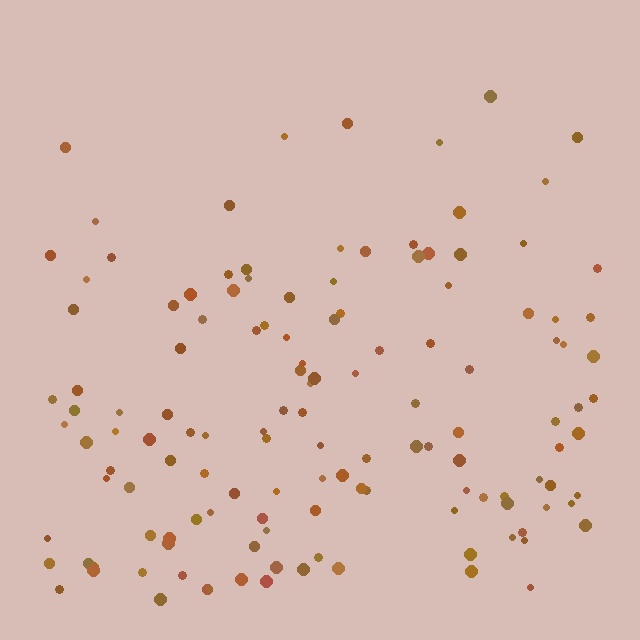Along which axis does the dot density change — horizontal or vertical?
Vertical.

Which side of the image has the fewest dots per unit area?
The top.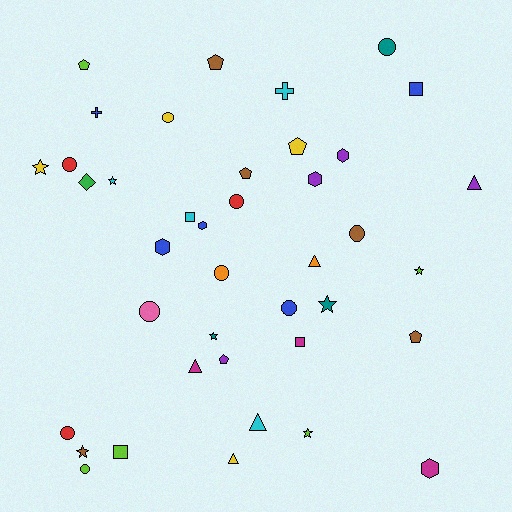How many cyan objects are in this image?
There are 4 cyan objects.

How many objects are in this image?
There are 40 objects.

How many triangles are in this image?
There are 5 triangles.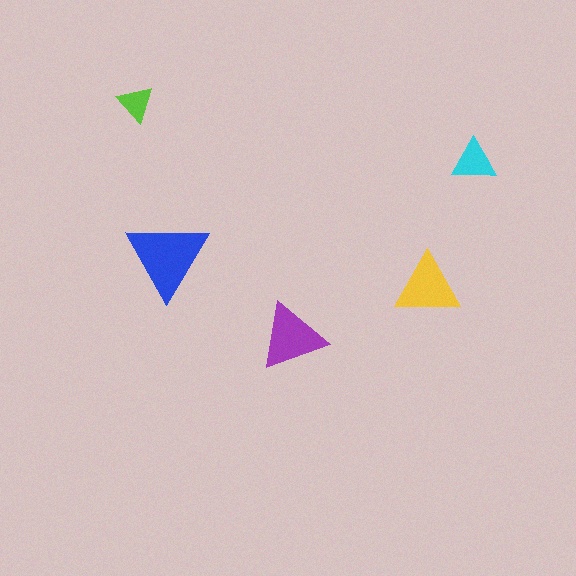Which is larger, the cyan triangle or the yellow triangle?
The yellow one.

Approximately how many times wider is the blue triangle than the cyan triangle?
About 2 times wider.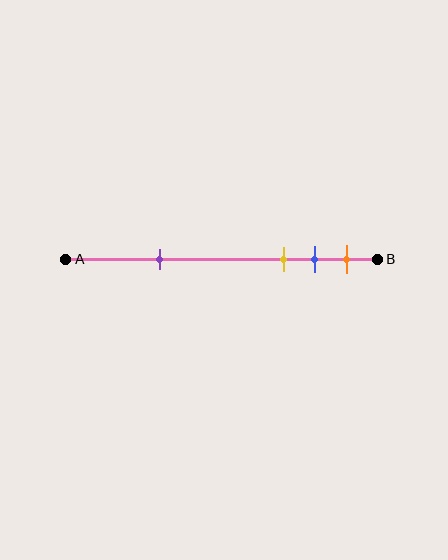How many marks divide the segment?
There are 4 marks dividing the segment.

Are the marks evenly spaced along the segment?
No, the marks are not evenly spaced.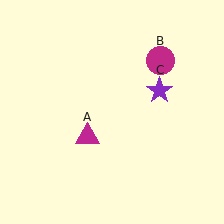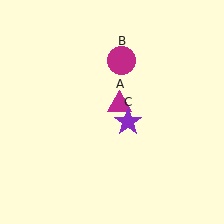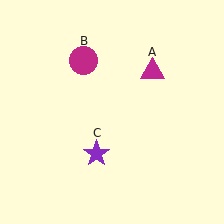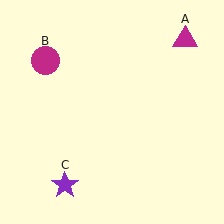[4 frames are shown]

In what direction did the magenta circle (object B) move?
The magenta circle (object B) moved left.